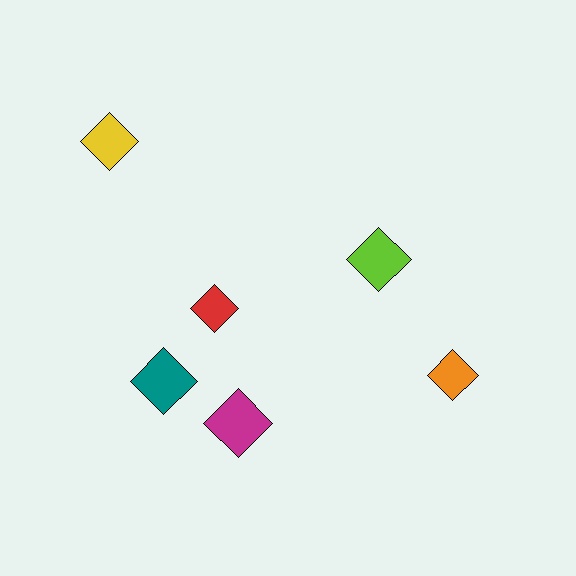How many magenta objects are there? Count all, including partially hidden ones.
There is 1 magenta object.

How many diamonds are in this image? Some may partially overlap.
There are 6 diamonds.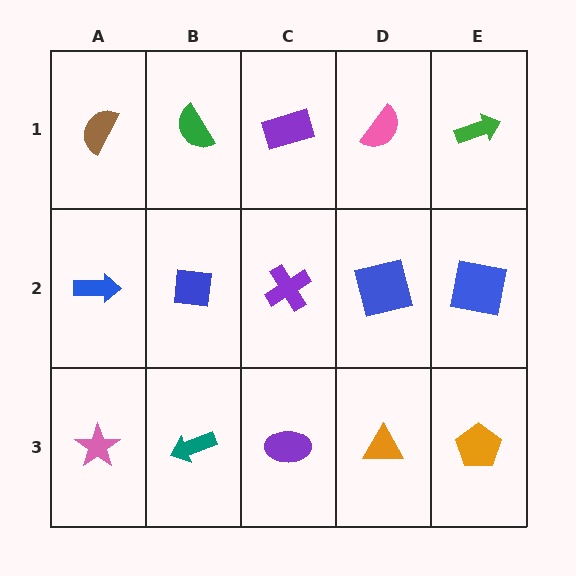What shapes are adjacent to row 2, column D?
A pink semicircle (row 1, column D), an orange triangle (row 3, column D), a purple cross (row 2, column C), a blue square (row 2, column E).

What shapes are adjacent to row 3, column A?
A blue arrow (row 2, column A), a teal arrow (row 3, column B).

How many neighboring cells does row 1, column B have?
3.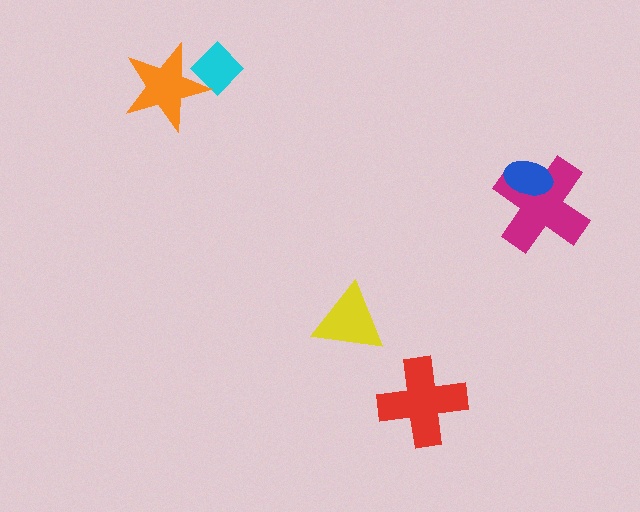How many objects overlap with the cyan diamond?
1 object overlaps with the cyan diamond.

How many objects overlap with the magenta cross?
1 object overlaps with the magenta cross.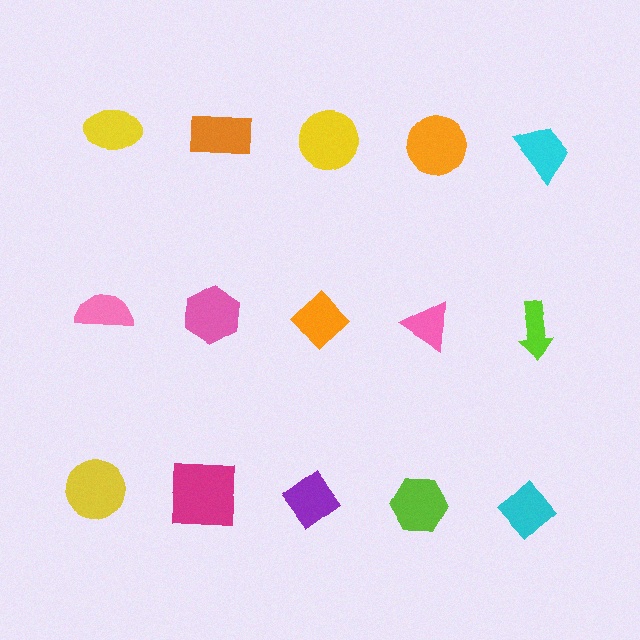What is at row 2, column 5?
A lime arrow.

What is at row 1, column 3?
A yellow circle.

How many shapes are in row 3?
5 shapes.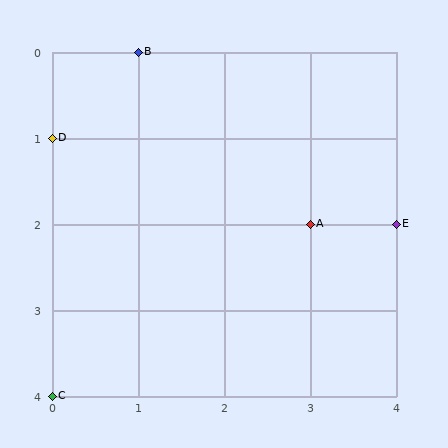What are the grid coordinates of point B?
Point B is at grid coordinates (1, 0).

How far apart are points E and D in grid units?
Points E and D are 4 columns and 1 row apart (about 4.1 grid units diagonally).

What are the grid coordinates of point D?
Point D is at grid coordinates (0, 1).